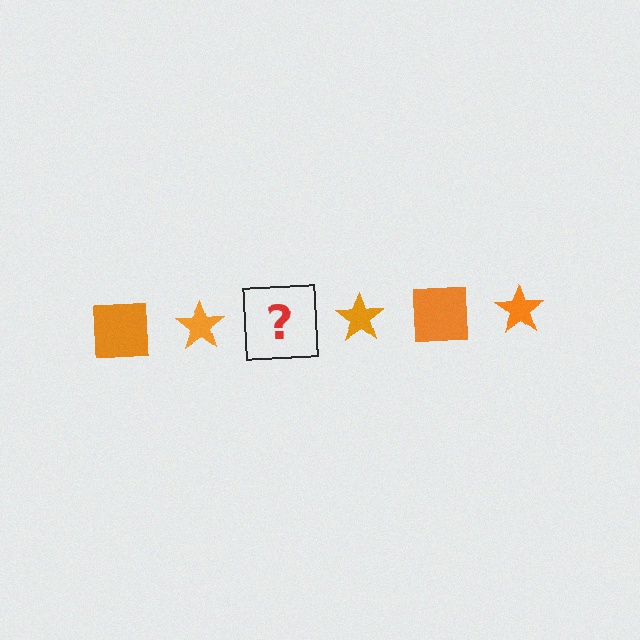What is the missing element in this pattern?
The missing element is an orange square.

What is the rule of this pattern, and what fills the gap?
The rule is that the pattern cycles through square, star shapes in orange. The gap should be filled with an orange square.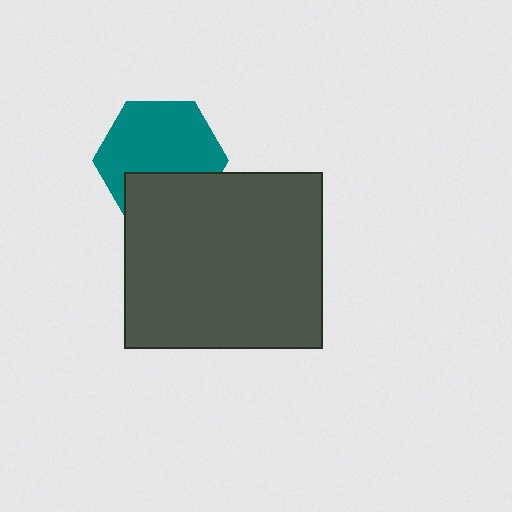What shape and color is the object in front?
The object in front is a dark gray rectangle.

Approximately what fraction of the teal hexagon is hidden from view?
Roughly 34% of the teal hexagon is hidden behind the dark gray rectangle.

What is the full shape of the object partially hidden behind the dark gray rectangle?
The partially hidden object is a teal hexagon.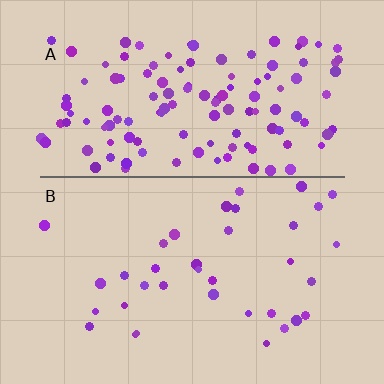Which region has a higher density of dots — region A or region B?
A (the top).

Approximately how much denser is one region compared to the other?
Approximately 3.5× — region A over region B.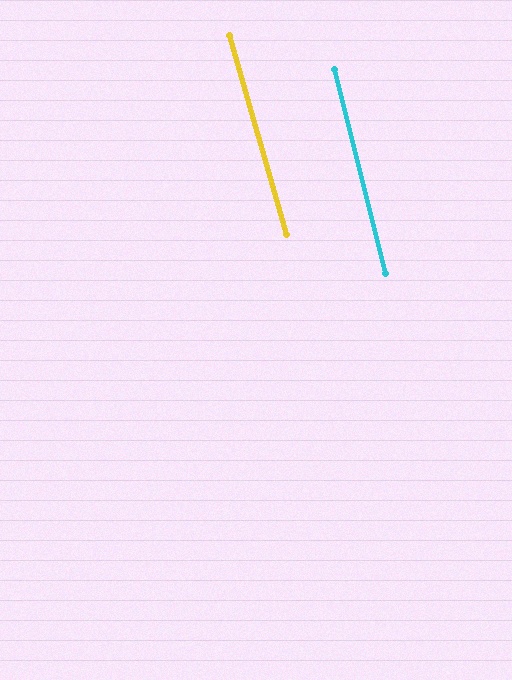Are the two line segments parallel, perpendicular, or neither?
Parallel — their directions differ by only 2.0°.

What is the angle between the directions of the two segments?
Approximately 2 degrees.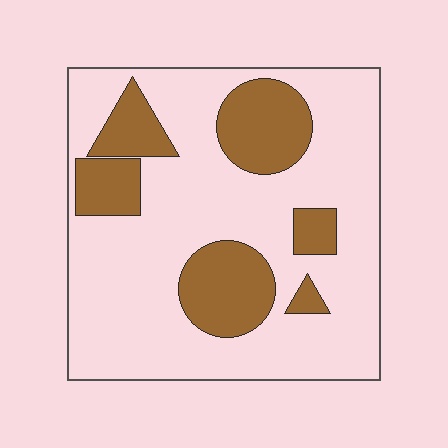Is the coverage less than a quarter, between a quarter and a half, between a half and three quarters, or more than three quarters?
Between a quarter and a half.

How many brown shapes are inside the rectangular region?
6.